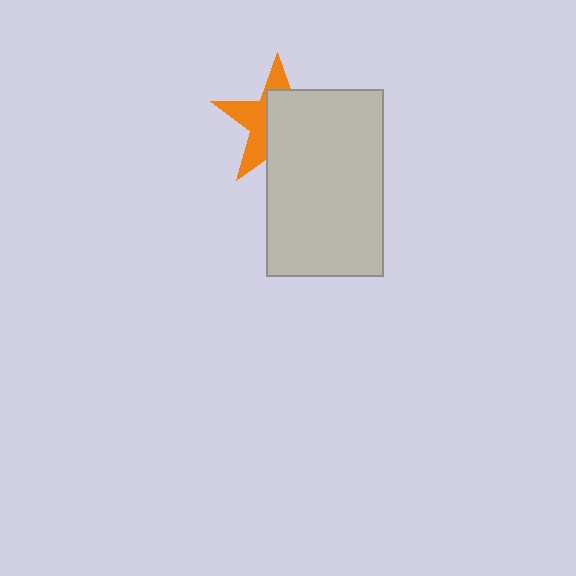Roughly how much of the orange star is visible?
A small part of it is visible (roughly 41%).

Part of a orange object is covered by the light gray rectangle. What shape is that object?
It is a star.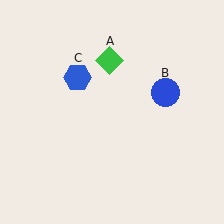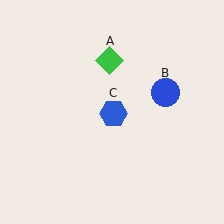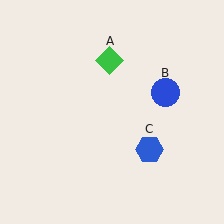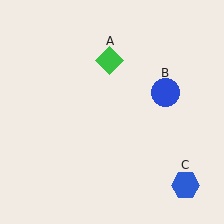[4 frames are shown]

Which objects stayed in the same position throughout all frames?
Green diamond (object A) and blue circle (object B) remained stationary.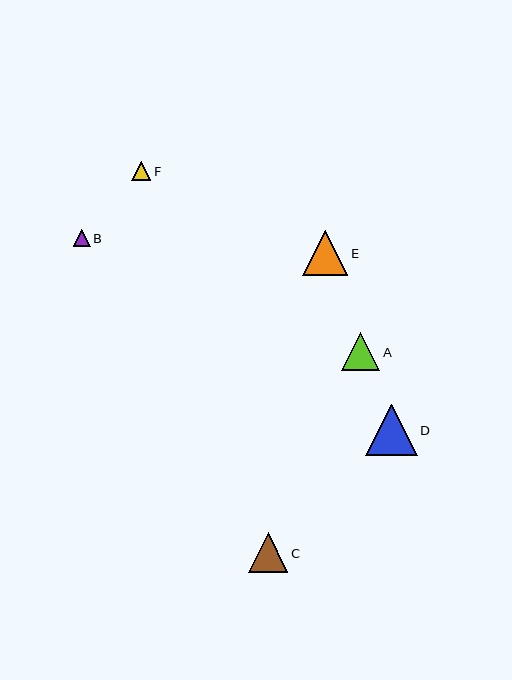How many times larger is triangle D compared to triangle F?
Triangle D is approximately 2.7 times the size of triangle F.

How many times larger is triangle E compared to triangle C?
Triangle E is approximately 1.1 times the size of triangle C.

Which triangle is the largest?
Triangle D is the largest with a size of approximately 52 pixels.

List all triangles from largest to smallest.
From largest to smallest: D, E, C, A, F, B.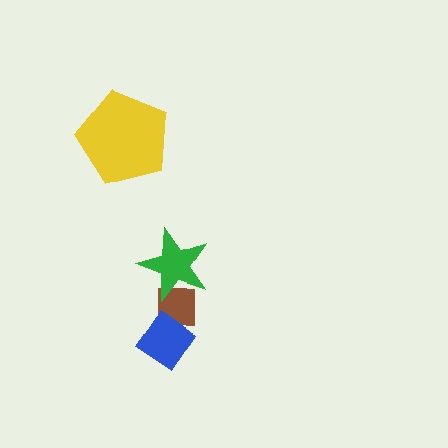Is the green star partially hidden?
No, no other shape covers it.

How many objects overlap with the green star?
1 object overlaps with the green star.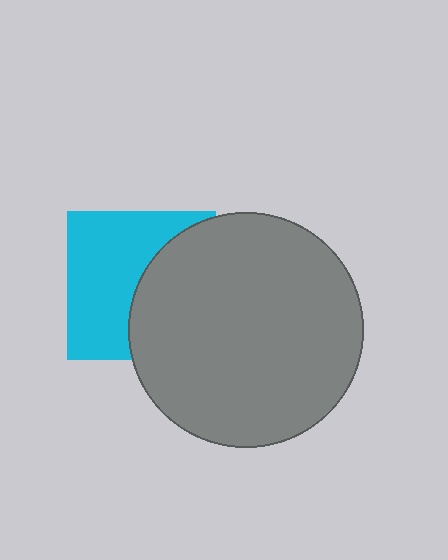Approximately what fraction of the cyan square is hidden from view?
Roughly 45% of the cyan square is hidden behind the gray circle.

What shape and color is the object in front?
The object in front is a gray circle.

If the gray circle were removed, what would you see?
You would see the complete cyan square.